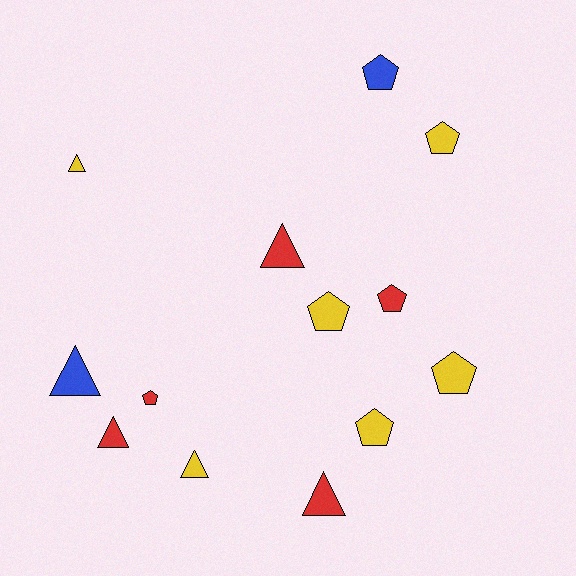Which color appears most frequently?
Yellow, with 6 objects.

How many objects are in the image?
There are 13 objects.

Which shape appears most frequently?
Pentagon, with 7 objects.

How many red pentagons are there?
There are 2 red pentagons.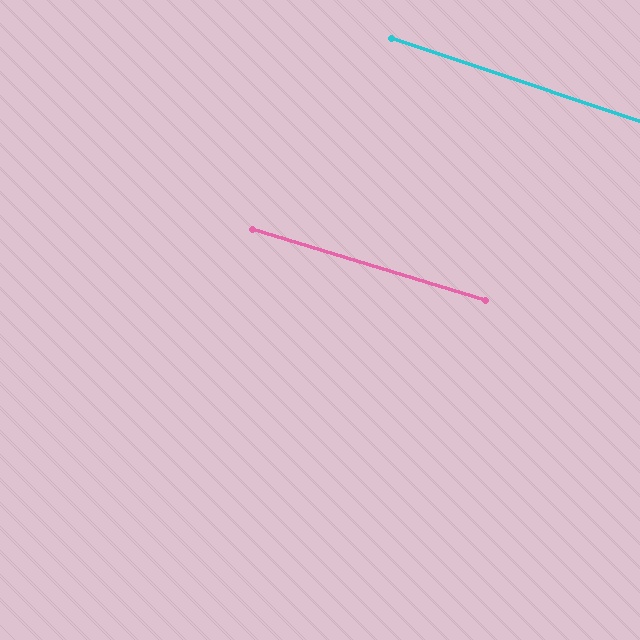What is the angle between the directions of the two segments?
Approximately 2 degrees.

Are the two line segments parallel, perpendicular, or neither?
Parallel — their directions differ by only 1.6°.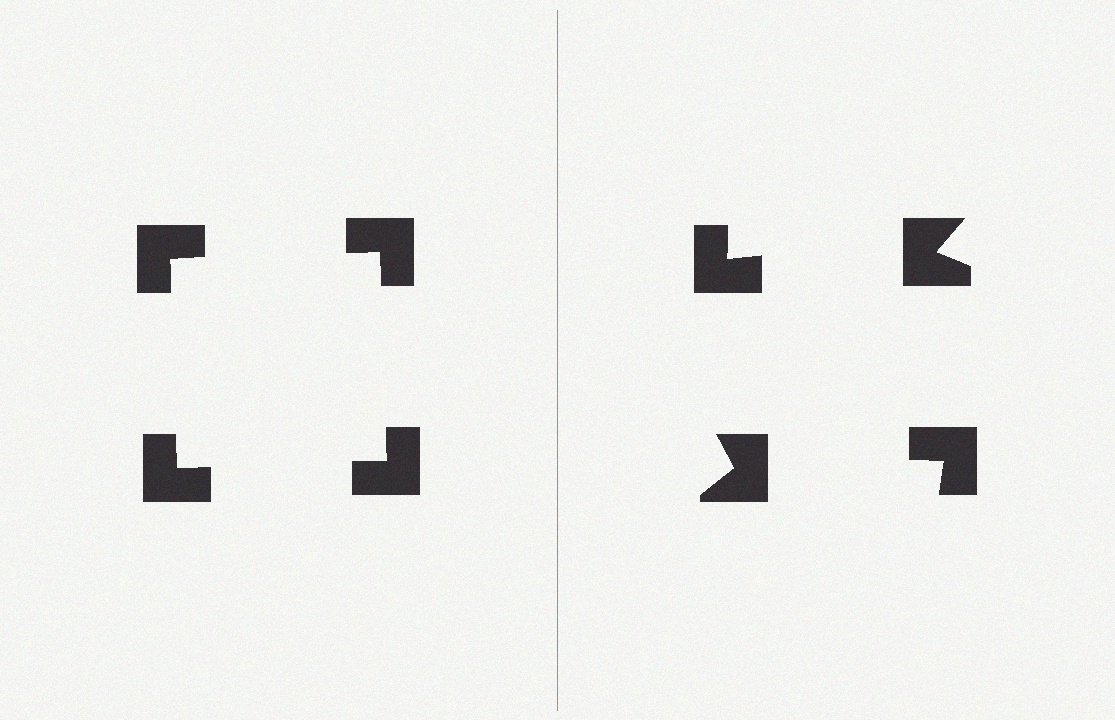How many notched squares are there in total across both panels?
8 — 4 on each side.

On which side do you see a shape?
An illusory square appears on the left side. On the right side the wedge cuts are rotated, so no coherent shape forms.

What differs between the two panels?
The notched squares are positioned identically on both sides; only the wedge orientations differ. On the left they align to a square; on the right they are misaligned.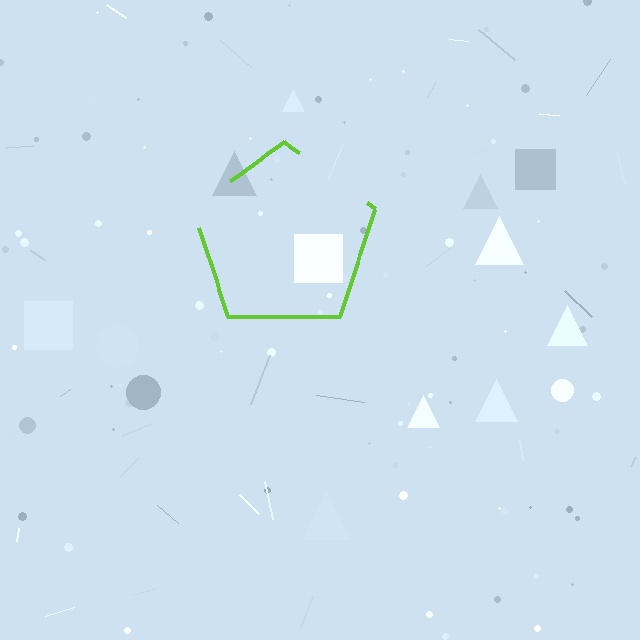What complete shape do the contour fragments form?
The contour fragments form a pentagon.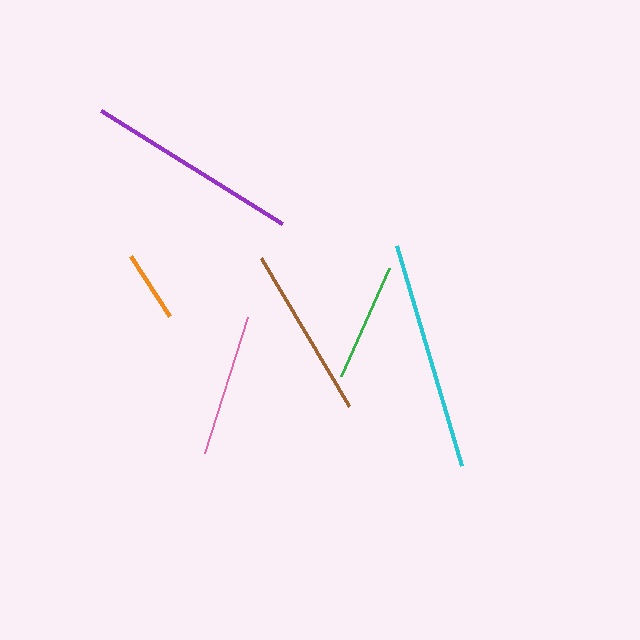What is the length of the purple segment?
The purple segment is approximately 214 pixels long.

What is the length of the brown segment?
The brown segment is approximately 172 pixels long.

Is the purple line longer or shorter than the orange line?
The purple line is longer than the orange line.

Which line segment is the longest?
The cyan line is the longest at approximately 229 pixels.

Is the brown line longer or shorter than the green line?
The brown line is longer than the green line.